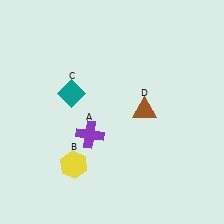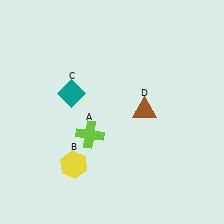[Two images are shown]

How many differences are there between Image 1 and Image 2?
There is 1 difference between the two images.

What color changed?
The cross (A) changed from purple in Image 1 to lime in Image 2.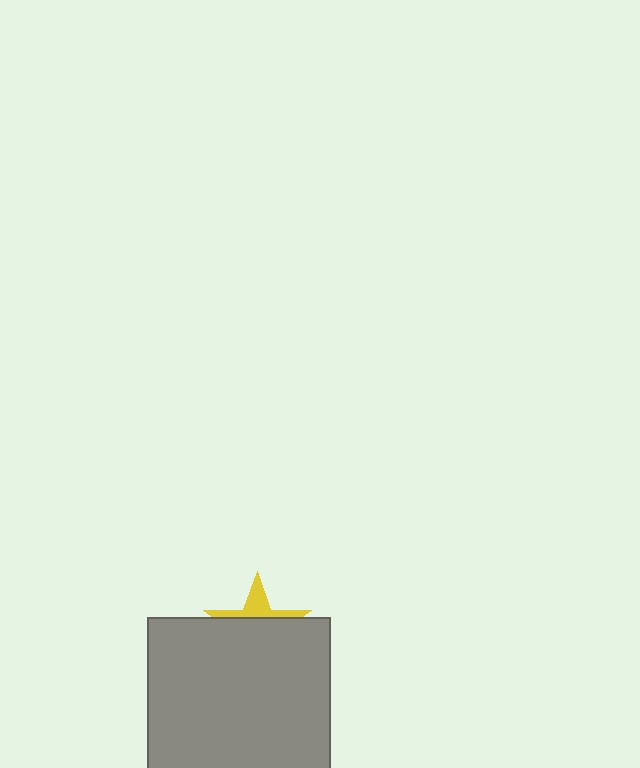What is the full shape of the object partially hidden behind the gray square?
The partially hidden object is a yellow star.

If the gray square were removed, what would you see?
You would see the complete yellow star.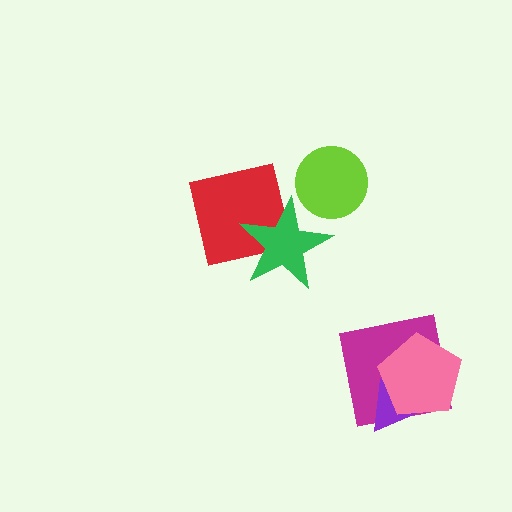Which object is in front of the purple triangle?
The pink pentagon is in front of the purple triangle.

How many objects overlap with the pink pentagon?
2 objects overlap with the pink pentagon.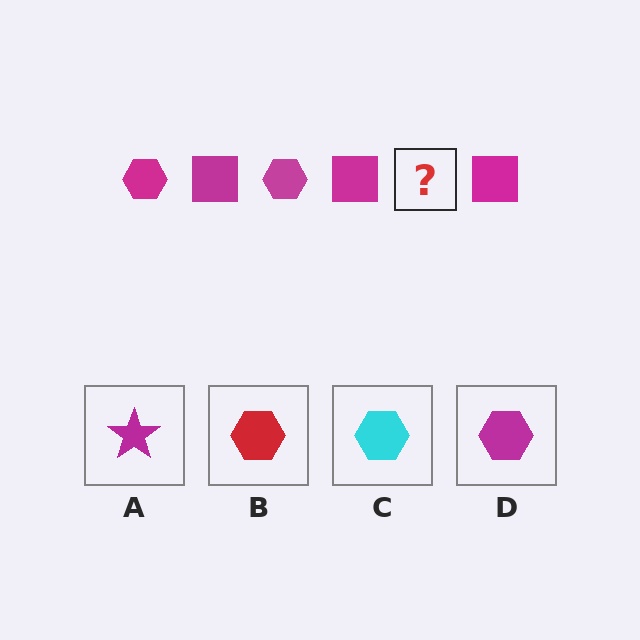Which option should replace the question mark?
Option D.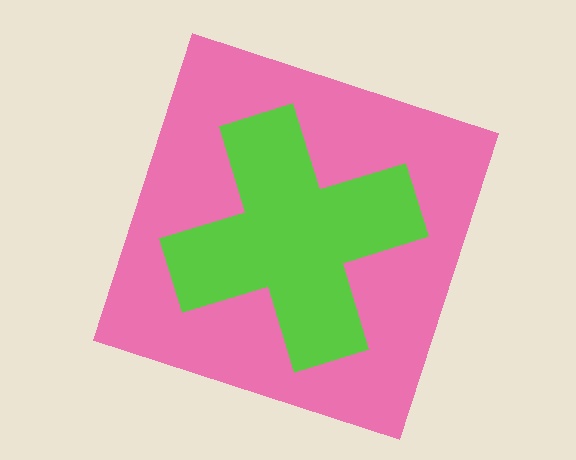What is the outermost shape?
The pink square.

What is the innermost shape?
The lime cross.